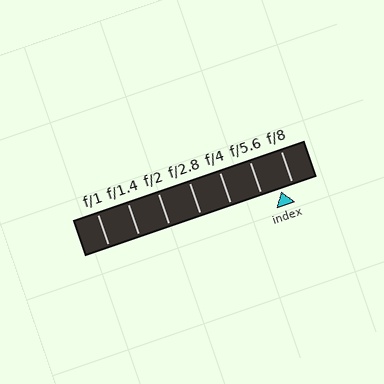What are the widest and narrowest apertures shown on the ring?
The widest aperture shown is f/1 and the narrowest is f/8.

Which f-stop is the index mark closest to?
The index mark is closest to f/8.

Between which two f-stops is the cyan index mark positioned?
The index mark is between f/5.6 and f/8.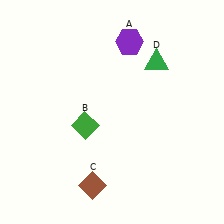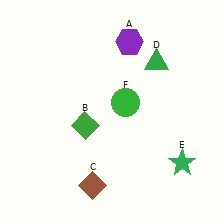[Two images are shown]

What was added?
A green star (E), a green circle (F) were added in Image 2.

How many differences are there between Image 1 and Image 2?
There are 2 differences between the two images.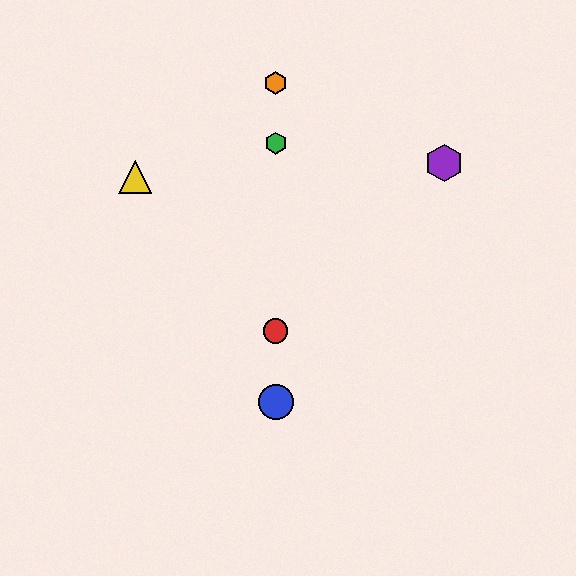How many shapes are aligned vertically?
4 shapes (the red circle, the blue circle, the green hexagon, the orange hexagon) are aligned vertically.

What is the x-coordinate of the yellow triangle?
The yellow triangle is at x≈135.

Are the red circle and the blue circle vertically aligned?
Yes, both are at x≈276.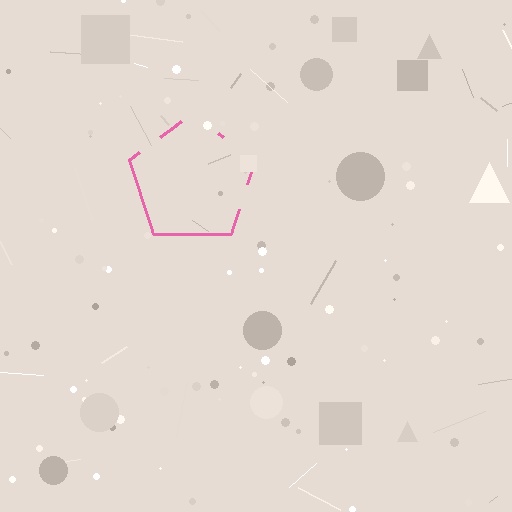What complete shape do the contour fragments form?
The contour fragments form a pentagon.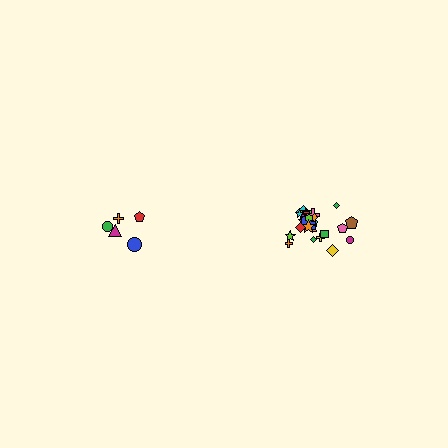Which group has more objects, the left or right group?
The right group.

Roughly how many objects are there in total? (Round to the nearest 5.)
Roughly 30 objects in total.